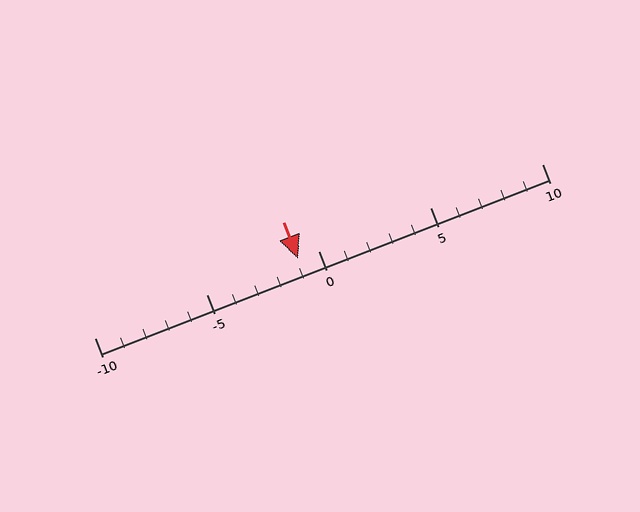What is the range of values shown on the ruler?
The ruler shows values from -10 to 10.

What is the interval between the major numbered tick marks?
The major tick marks are spaced 5 units apart.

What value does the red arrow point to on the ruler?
The red arrow points to approximately -1.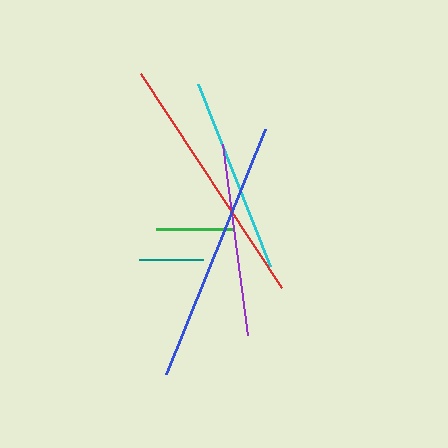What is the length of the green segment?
The green segment is approximately 77 pixels long.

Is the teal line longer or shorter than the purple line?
The purple line is longer than the teal line.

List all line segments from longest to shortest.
From longest to shortest: blue, red, cyan, purple, green, teal.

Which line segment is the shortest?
The teal line is the shortest at approximately 64 pixels.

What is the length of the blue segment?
The blue segment is approximately 264 pixels long.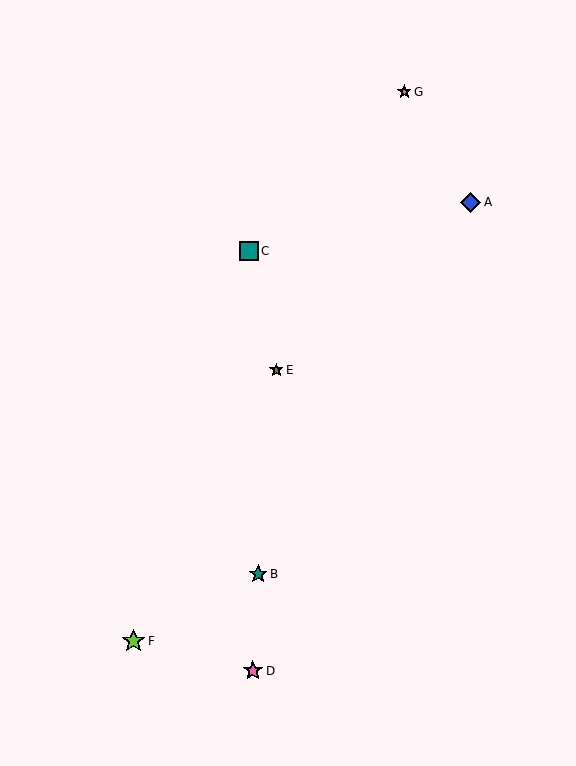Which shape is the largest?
The lime star (labeled F) is the largest.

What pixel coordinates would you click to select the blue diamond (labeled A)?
Click at (471, 202) to select the blue diamond A.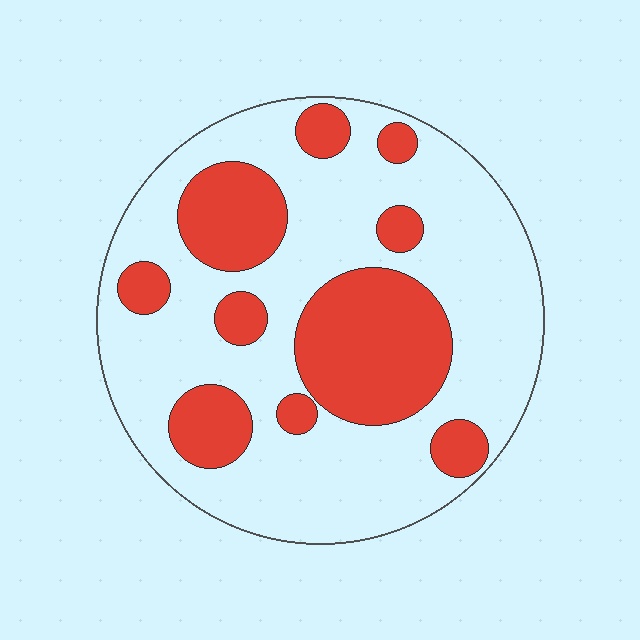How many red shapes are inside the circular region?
10.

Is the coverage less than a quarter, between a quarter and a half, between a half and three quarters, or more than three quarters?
Between a quarter and a half.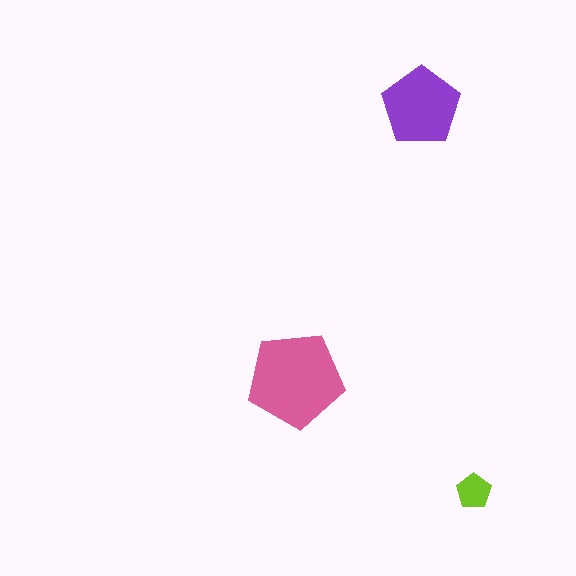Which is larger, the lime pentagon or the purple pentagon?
The purple one.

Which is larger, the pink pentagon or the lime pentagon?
The pink one.